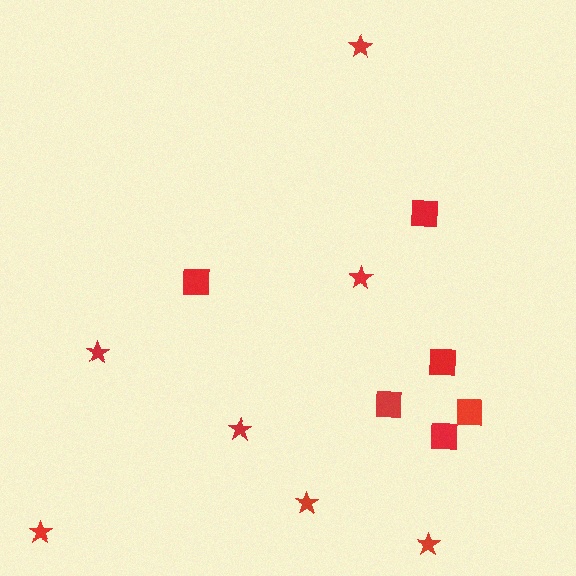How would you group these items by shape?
There are 2 groups: one group of squares (6) and one group of stars (7).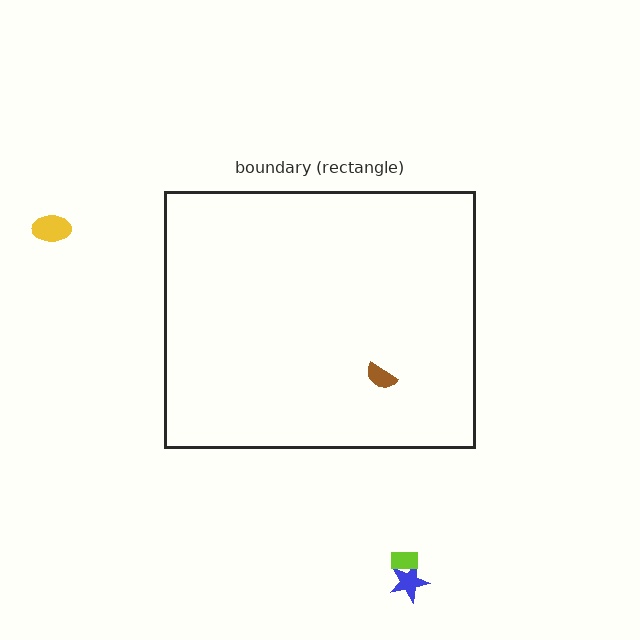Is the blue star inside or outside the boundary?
Outside.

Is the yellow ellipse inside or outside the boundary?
Outside.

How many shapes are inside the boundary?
1 inside, 3 outside.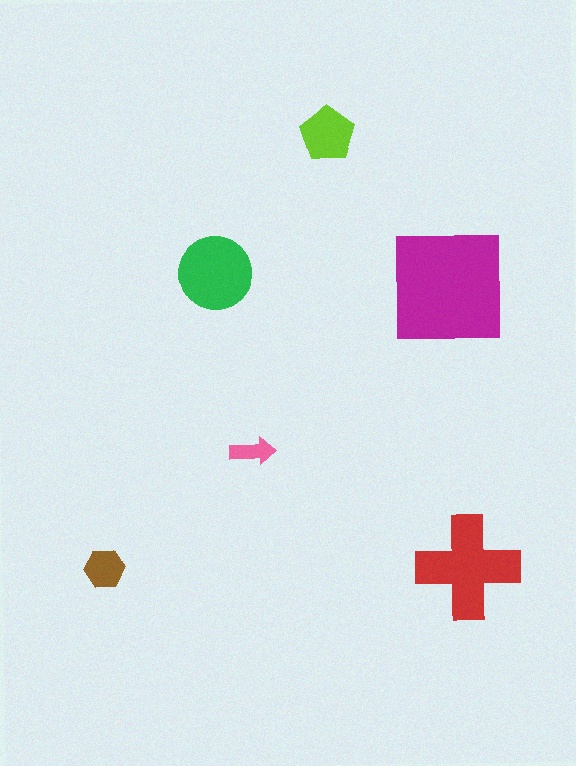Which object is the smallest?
The pink arrow.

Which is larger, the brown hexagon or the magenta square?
The magenta square.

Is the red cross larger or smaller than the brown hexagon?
Larger.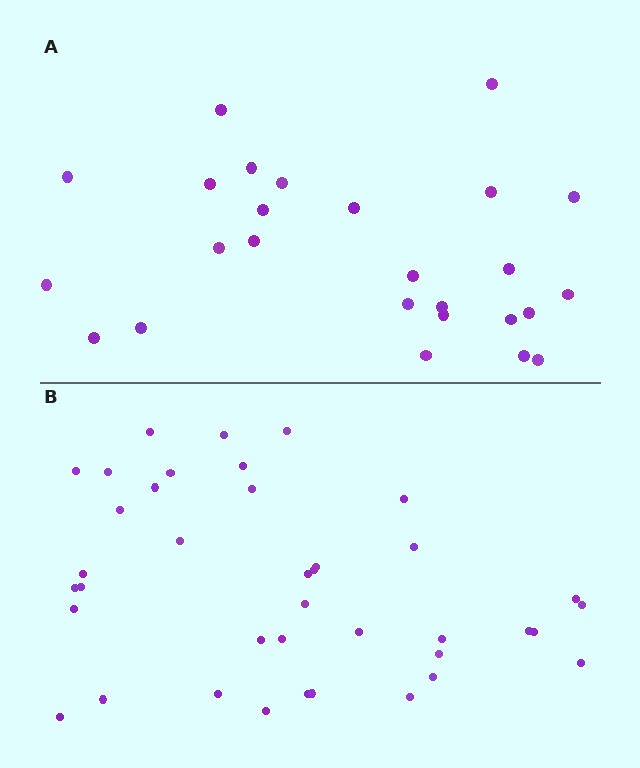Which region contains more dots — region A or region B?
Region B (the bottom region) has more dots.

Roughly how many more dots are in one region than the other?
Region B has approximately 15 more dots than region A.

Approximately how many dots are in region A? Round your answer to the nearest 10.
About 30 dots. (The exact count is 26, which rounds to 30.)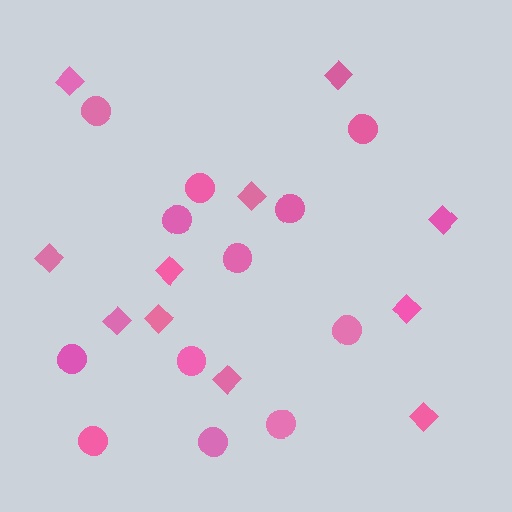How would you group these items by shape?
There are 2 groups: one group of diamonds (11) and one group of circles (12).